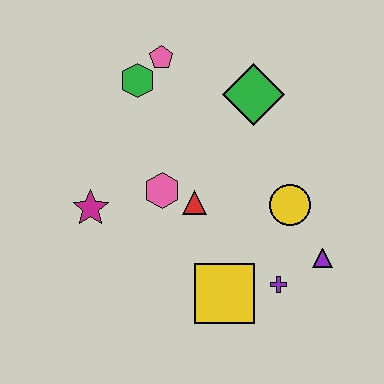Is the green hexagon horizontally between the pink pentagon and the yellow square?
No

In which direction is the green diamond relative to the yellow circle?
The green diamond is above the yellow circle.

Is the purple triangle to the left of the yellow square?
No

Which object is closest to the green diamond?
The pink pentagon is closest to the green diamond.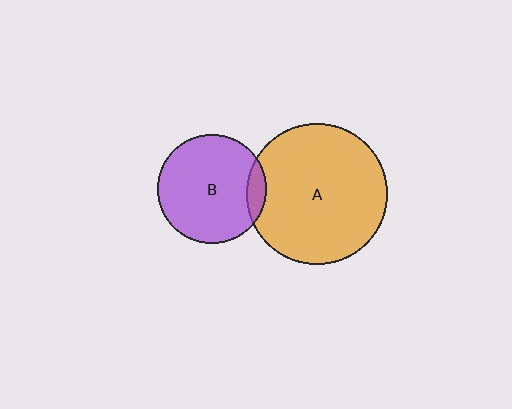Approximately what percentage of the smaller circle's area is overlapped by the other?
Approximately 10%.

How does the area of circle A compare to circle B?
Approximately 1.7 times.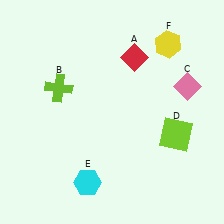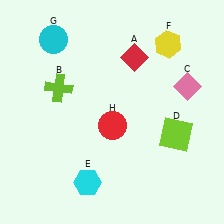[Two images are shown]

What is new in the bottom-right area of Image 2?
A red circle (H) was added in the bottom-right area of Image 2.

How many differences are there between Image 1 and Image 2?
There are 2 differences between the two images.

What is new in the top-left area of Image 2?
A cyan circle (G) was added in the top-left area of Image 2.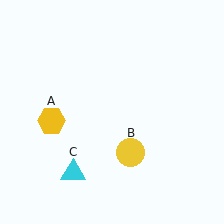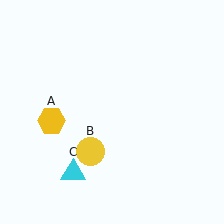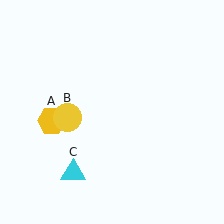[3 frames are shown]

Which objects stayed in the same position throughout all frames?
Yellow hexagon (object A) and cyan triangle (object C) remained stationary.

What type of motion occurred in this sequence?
The yellow circle (object B) rotated clockwise around the center of the scene.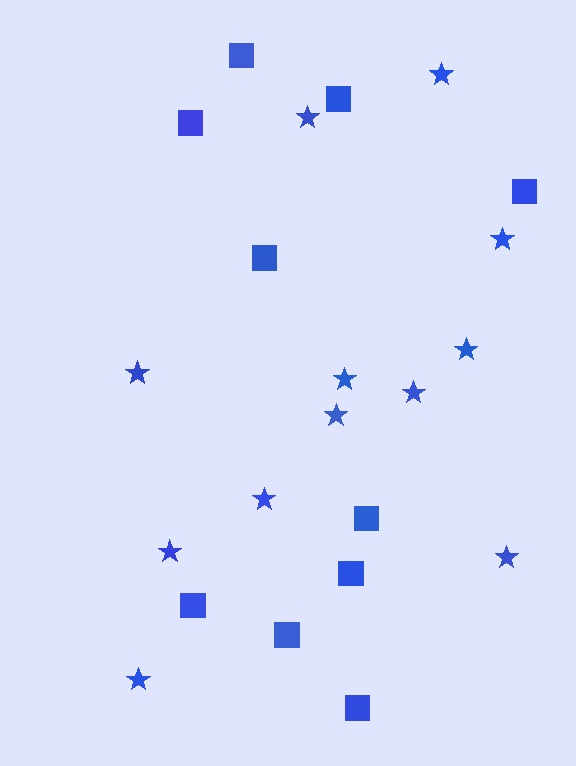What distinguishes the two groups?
There are 2 groups: one group of stars (12) and one group of squares (10).